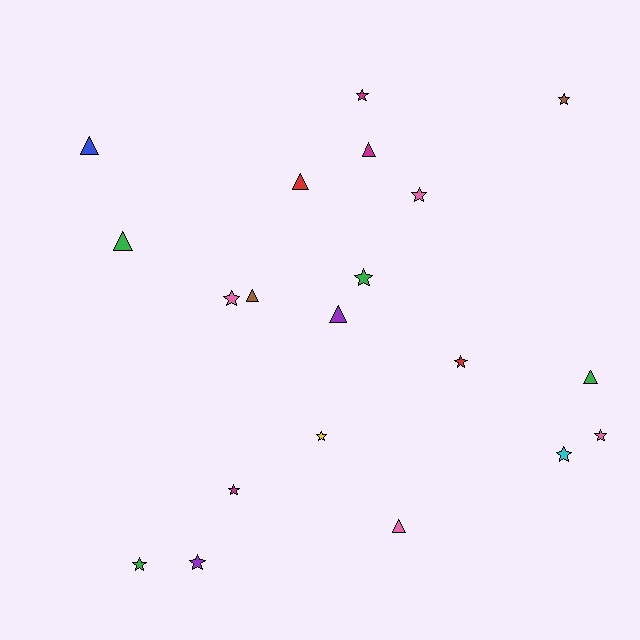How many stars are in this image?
There are 12 stars.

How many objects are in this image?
There are 20 objects.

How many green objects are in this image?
There are 4 green objects.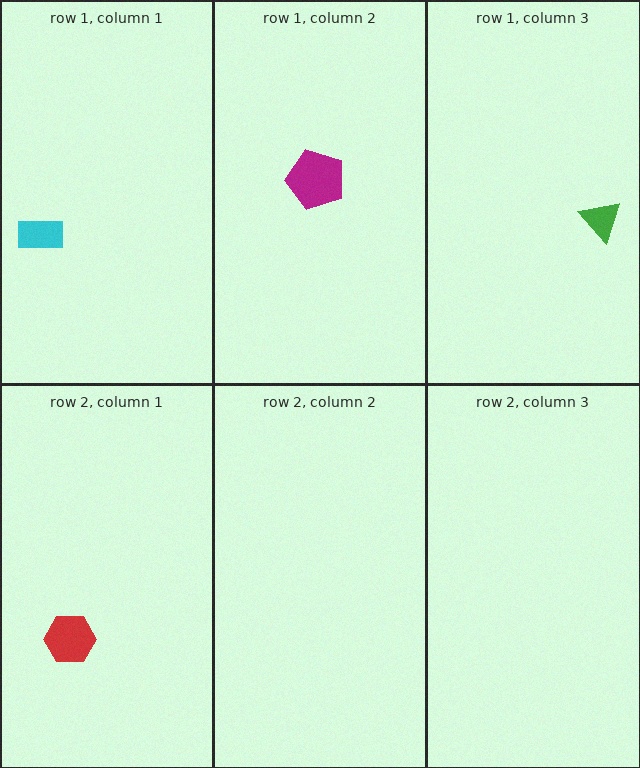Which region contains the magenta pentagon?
The row 1, column 2 region.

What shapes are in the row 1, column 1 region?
The cyan rectangle.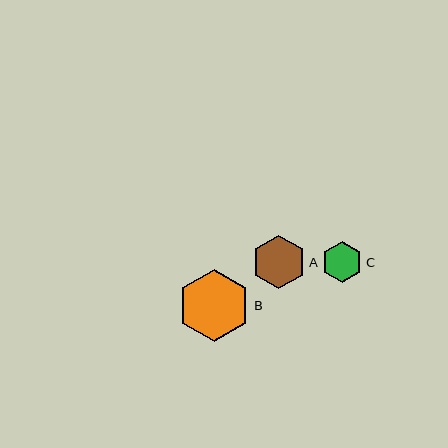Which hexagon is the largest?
Hexagon B is the largest with a size of approximately 73 pixels.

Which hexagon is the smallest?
Hexagon C is the smallest with a size of approximately 41 pixels.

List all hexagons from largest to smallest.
From largest to smallest: B, A, C.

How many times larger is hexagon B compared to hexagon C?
Hexagon B is approximately 1.8 times the size of hexagon C.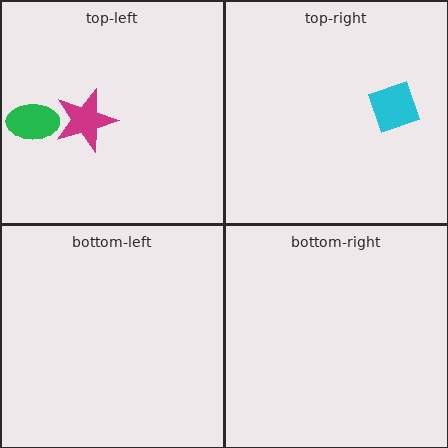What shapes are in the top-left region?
The green ellipse, the magenta star.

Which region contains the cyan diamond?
The top-right region.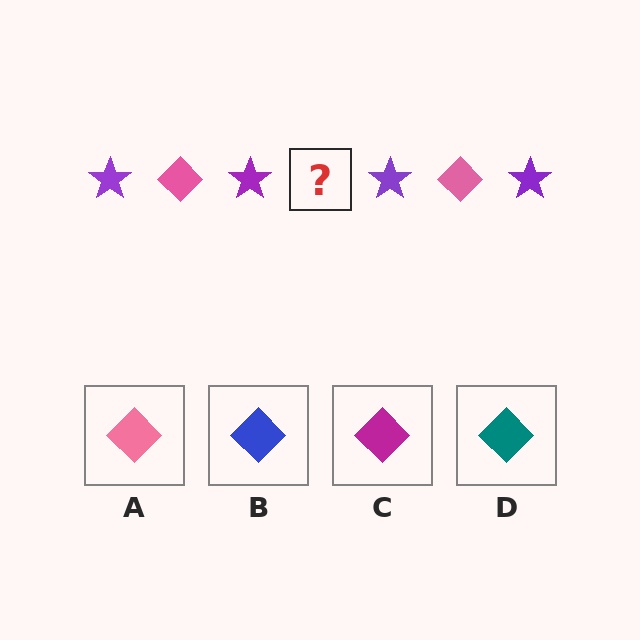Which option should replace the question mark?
Option A.